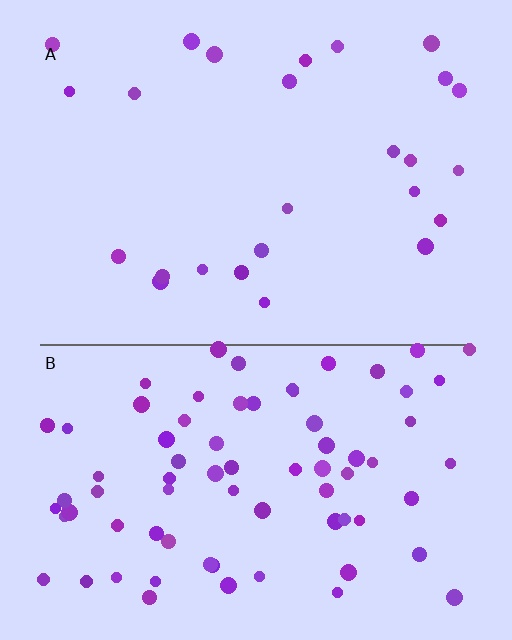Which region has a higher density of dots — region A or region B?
B (the bottom).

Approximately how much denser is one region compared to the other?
Approximately 3.0× — region B over region A.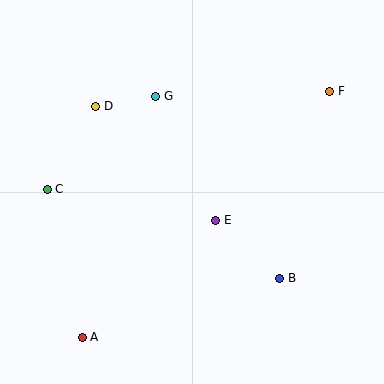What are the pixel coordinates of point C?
Point C is at (47, 189).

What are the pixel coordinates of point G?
Point G is at (156, 96).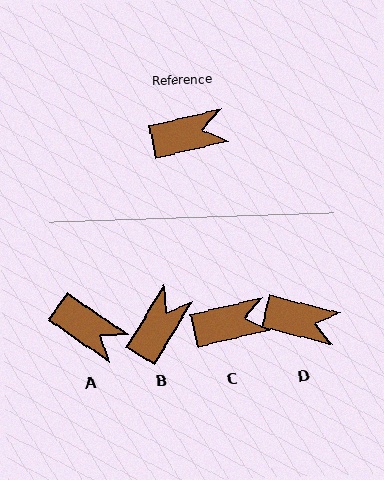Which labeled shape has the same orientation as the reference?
C.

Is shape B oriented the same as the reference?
No, it is off by about 46 degrees.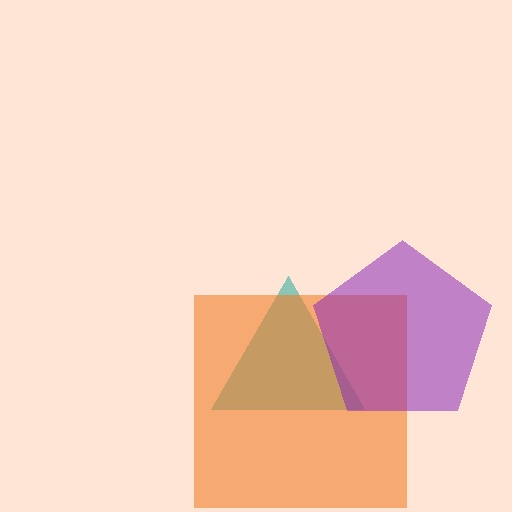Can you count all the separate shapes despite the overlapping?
Yes, there are 3 separate shapes.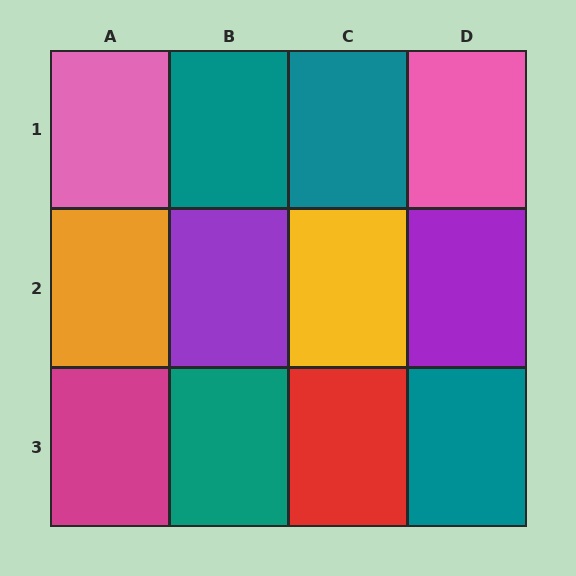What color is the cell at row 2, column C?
Yellow.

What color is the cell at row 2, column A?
Orange.